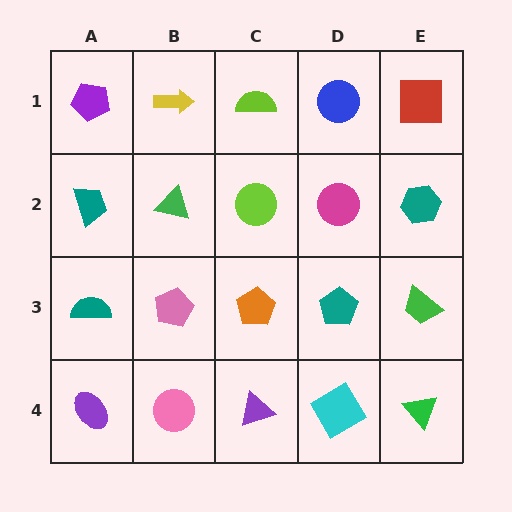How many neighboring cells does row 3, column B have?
4.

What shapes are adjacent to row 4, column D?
A teal pentagon (row 3, column D), a purple triangle (row 4, column C), a green triangle (row 4, column E).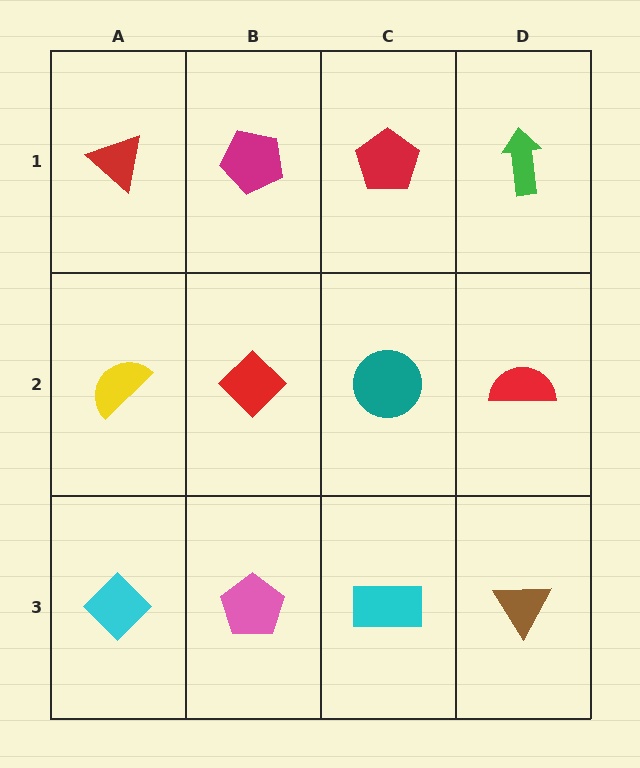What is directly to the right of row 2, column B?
A teal circle.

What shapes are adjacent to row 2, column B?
A magenta pentagon (row 1, column B), a pink pentagon (row 3, column B), a yellow semicircle (row 2, column A), a teal circle (row 2, column C).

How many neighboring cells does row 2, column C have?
4.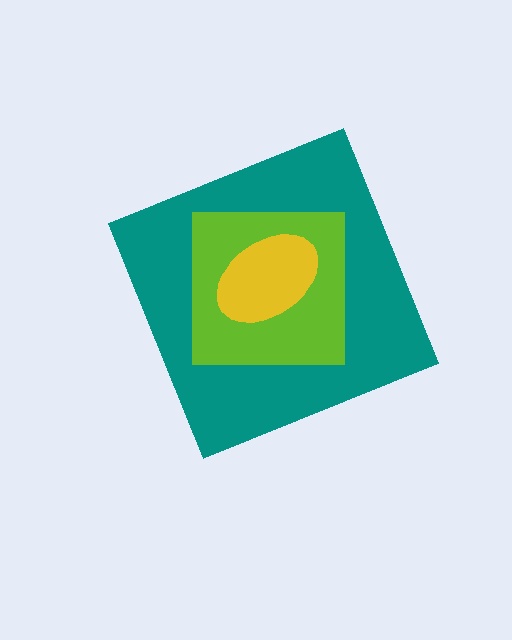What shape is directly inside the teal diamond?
The lime square.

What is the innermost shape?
The yellow ellipse.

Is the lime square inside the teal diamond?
Yes.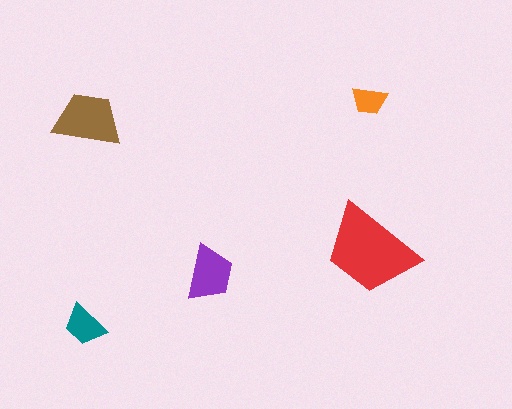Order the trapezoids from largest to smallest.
the red one, the brown one, the purple one, the teal one, the orange one.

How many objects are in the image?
There are 5 objects in the image.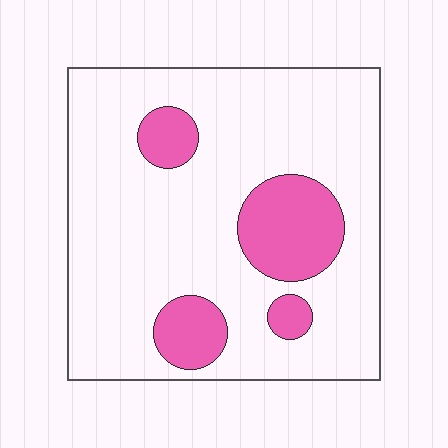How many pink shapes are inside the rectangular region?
4.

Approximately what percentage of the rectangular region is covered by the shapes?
Approximately 20%.